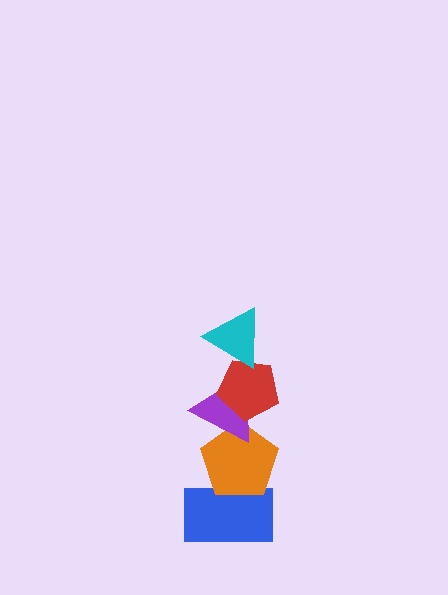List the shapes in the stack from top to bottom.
From top to bottom: the cyan triangle, the red pentagon, the purple triangle, the orange pentagon, the blue rectangle.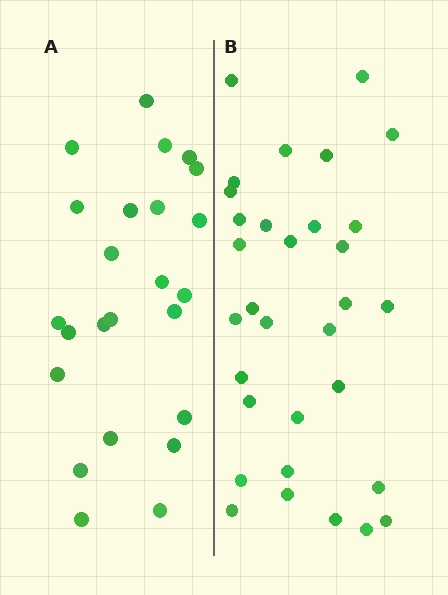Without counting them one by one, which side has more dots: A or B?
Region B (the right region) has more dots.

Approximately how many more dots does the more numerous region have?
Region B has roughly 8 or so more dots than region A.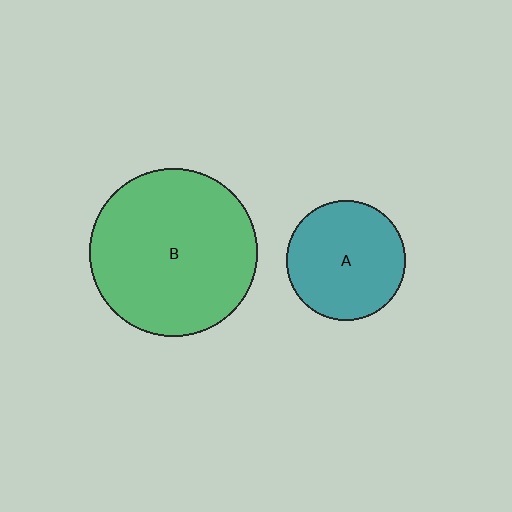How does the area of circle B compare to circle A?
Approximately 2.0 times.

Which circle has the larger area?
Circle B (green).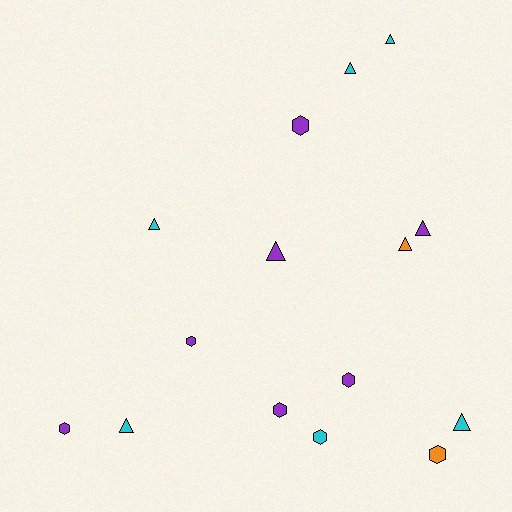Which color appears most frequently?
Purple, with 7 objects.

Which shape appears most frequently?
Triangle, with 8 objects.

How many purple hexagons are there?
There are 5 purple hexagons.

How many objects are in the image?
There are 15 objects.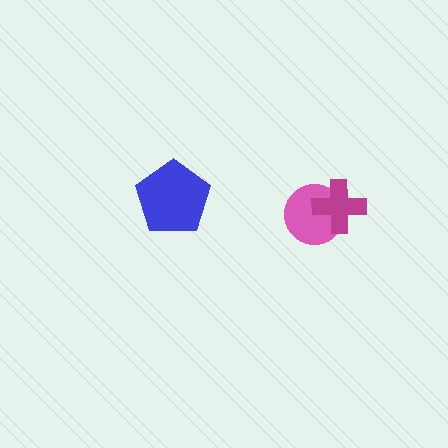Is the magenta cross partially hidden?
No, no other shape covers it.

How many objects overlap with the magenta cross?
1 object overlaps with the magenta cross.